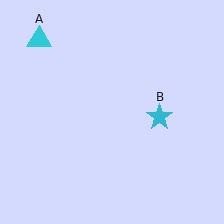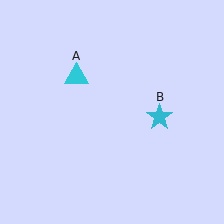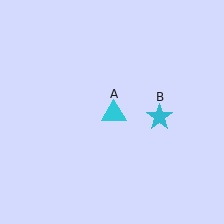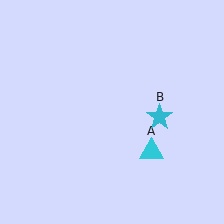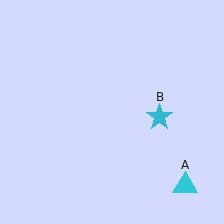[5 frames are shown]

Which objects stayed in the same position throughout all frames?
Cyan star (object B) remained stationary.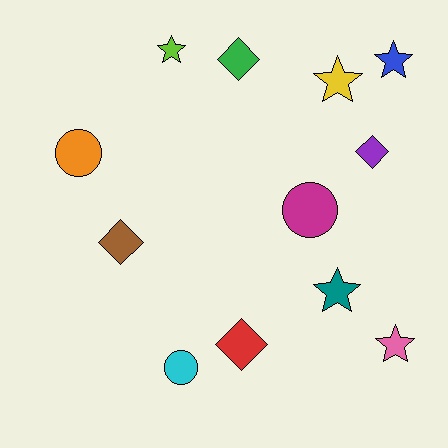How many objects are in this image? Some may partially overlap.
There are 12 objects.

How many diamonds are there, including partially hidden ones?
There are 4 diamonds.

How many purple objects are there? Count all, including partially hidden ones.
There is 1 purple object.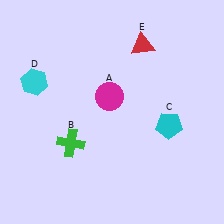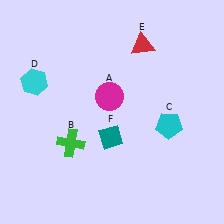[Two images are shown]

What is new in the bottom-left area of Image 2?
A teal diamond (F) was added in the bottom-left area of Image 2.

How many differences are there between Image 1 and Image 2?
There is 1 difference between the two images.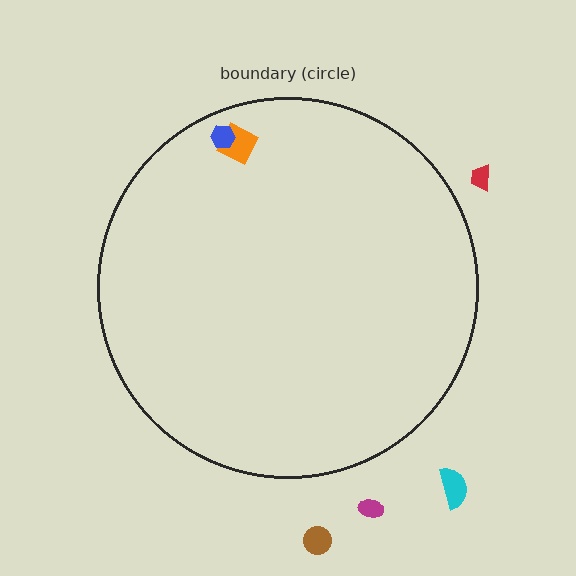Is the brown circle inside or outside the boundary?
Outside.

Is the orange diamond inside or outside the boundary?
Inside.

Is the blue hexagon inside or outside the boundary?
Inside.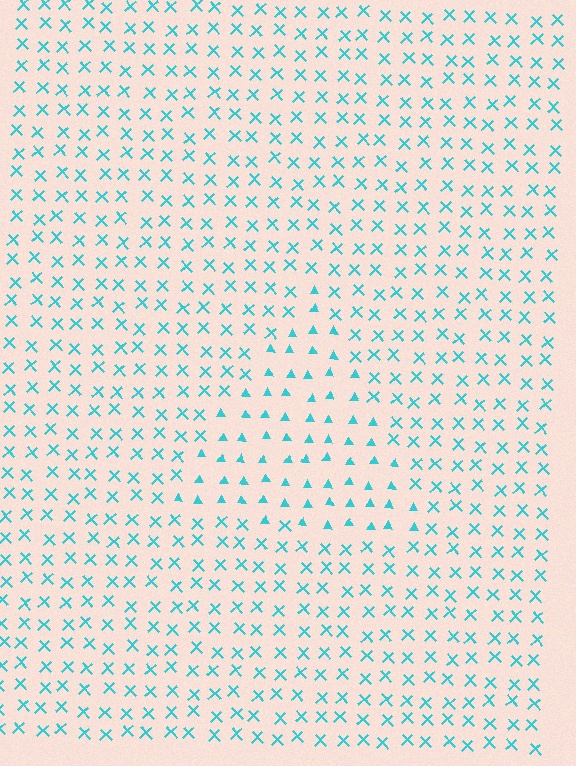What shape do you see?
I see a triangle.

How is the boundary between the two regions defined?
The boundary is defined by a change in element shape: triangles inside vs. X marks outside. All elements share the same color and spacing.